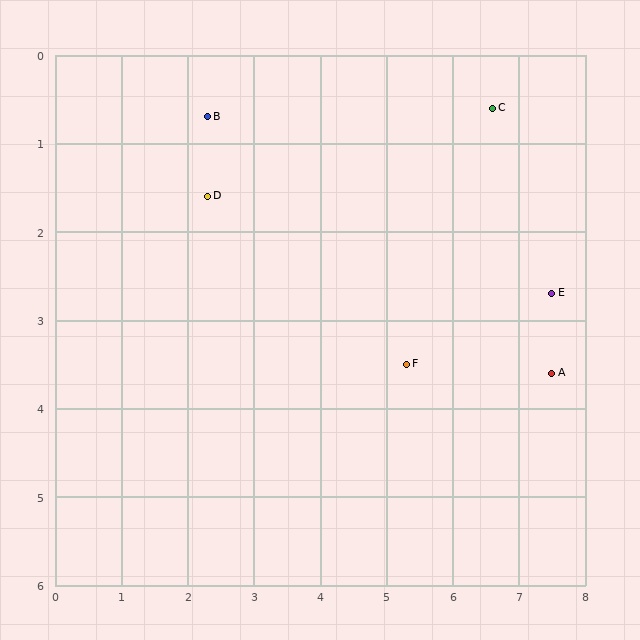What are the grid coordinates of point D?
Point D is at approximately (2.3, 1.6).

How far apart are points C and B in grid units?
Points C and B are about 4.3 grid units apart.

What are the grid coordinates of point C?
Point C is at approximately (6.6, 0.6).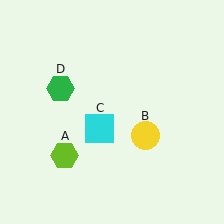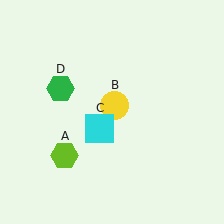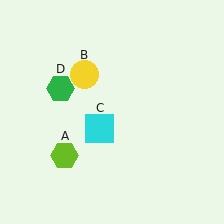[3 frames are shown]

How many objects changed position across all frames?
1 object changed position: yellow circle (object B).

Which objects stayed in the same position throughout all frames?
Lime hexagon (object A) and cyan square (object C) and green hexagon (object D) remained stationary.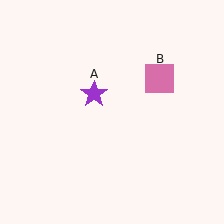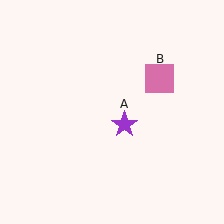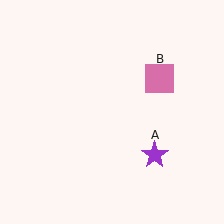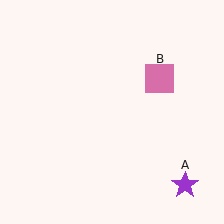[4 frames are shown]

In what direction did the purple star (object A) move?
The purple star (object A) moved down and to the right.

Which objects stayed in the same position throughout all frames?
Pink square (object B) remained stationary.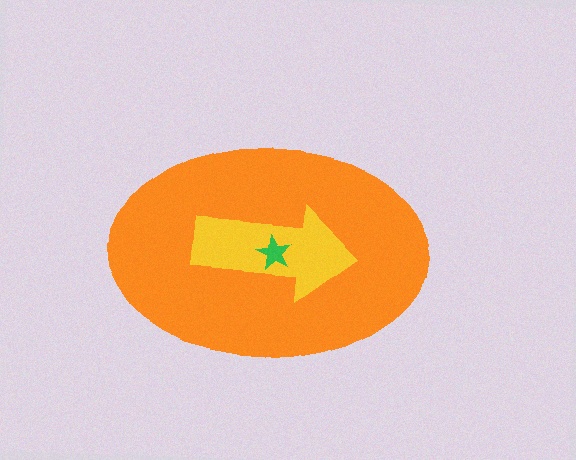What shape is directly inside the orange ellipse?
The yellow arrow.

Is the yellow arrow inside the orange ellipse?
Yes.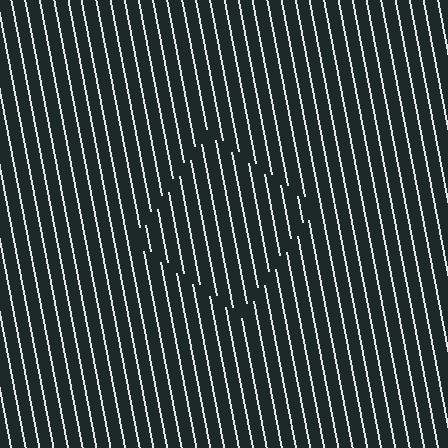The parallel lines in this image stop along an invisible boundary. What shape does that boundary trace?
An illusory square. The interior of the shape contains the same grating, shifted by half a period — the contour is defined by the phase discontinuity where line-ends from the inner and outer gratings abut.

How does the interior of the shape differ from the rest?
The interior of the shape contains the same grating, shifted by half a period — the contour is defined by the phase discontinuity where line-ends from the inner and outer gratings abut.